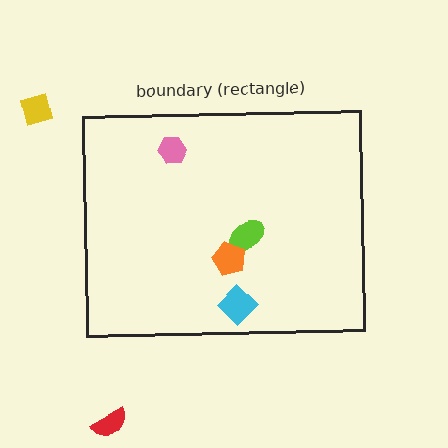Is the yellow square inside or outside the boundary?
Outside.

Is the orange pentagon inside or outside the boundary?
Inside.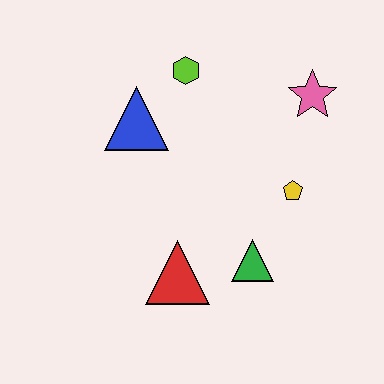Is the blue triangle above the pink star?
No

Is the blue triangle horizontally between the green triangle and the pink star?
No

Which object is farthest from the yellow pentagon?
The blue triangle is farthest from the yellow pentagon.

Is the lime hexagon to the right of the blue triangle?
Yes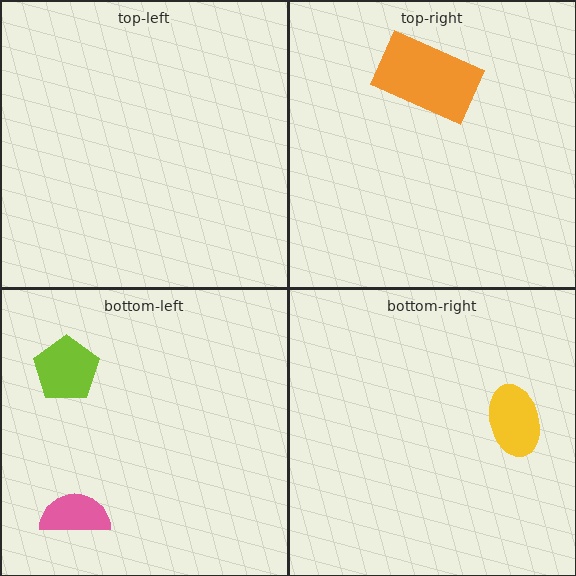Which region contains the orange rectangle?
The top-right region.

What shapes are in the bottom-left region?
The lime pentagon, the pink semicircle.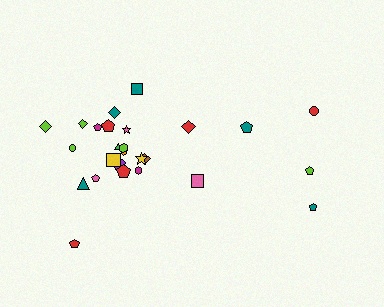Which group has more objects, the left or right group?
The left group.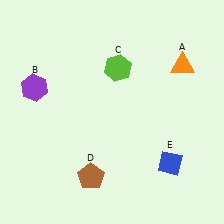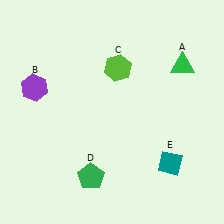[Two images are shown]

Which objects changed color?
A changed from orange to green. D changed from brown to green. E changed from blue to teal.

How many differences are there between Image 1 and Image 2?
There are 3 differences between the two images.